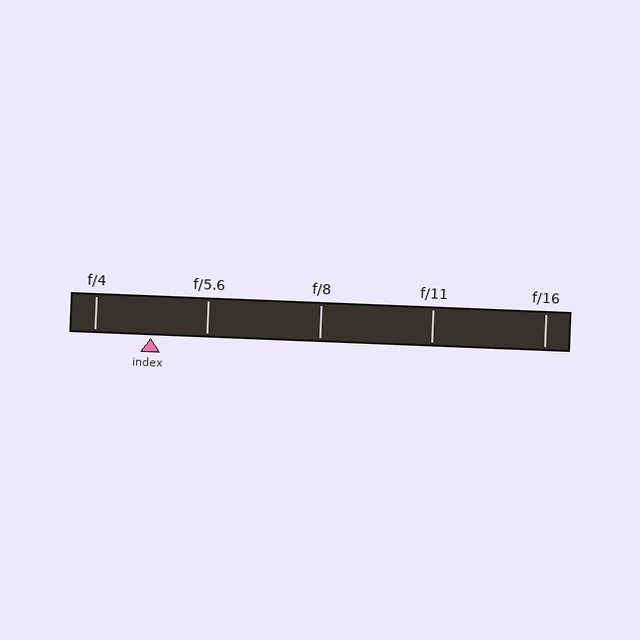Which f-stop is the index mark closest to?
The index mark is closest to f/5.6.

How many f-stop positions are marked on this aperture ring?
There are 5 f-stop positions marked.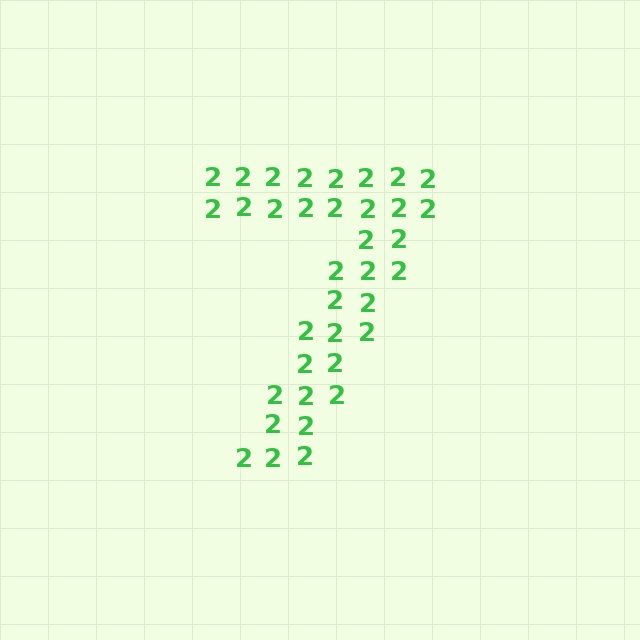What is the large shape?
The large shape is the digit 7.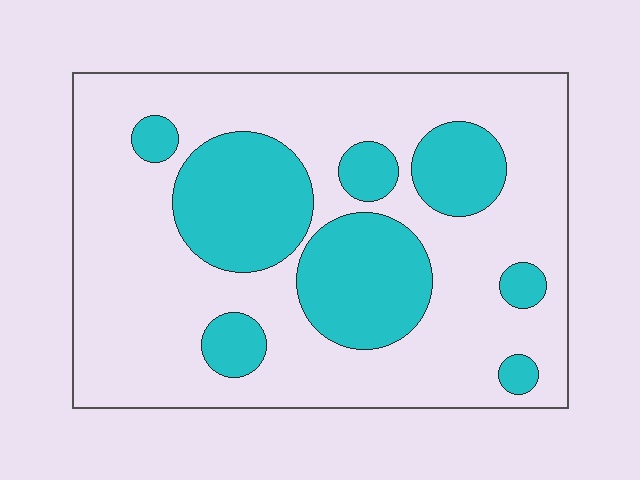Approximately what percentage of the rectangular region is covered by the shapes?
Approximately 30%.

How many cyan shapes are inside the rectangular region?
8.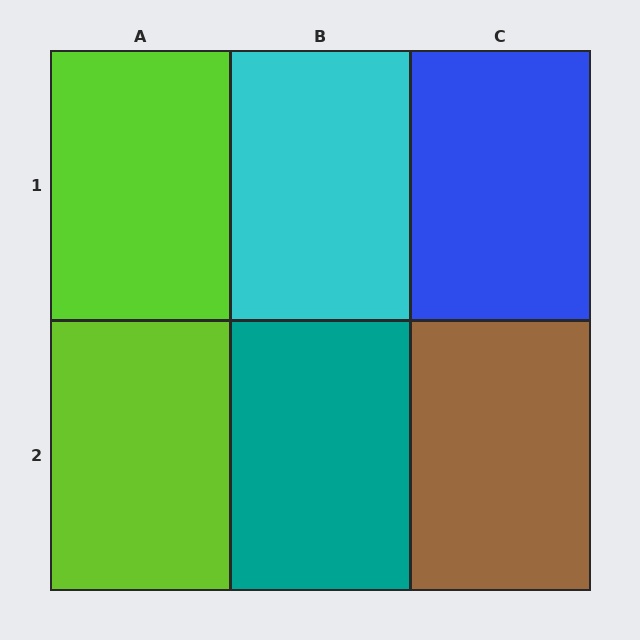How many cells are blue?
1 cell is blue.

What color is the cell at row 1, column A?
Lime.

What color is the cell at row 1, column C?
Blue.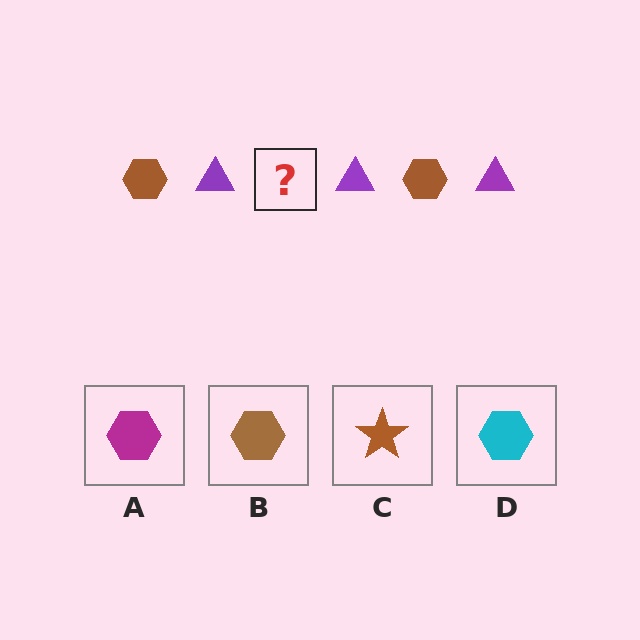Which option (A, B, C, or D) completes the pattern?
B.